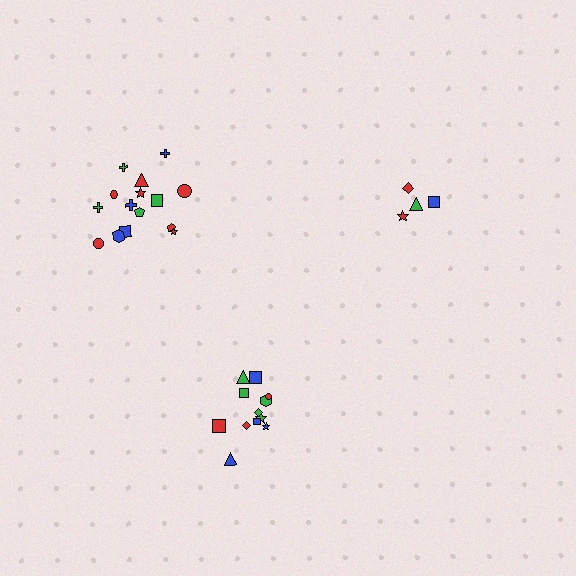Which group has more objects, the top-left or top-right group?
The top-left group.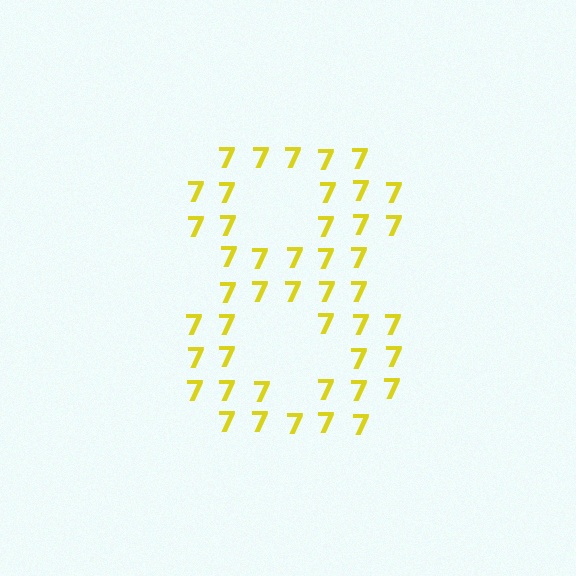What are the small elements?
The small elements are digit 7's.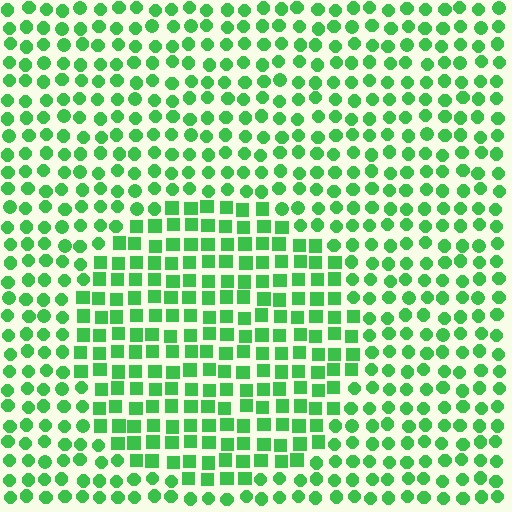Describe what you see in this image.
The image is filled with small green elements arranged in a uniform grid. A circle-shaped region contains squares, while the surrounding area contains circles. The boundary is defined purely by the change in element shape.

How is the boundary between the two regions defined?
The boundary is defined by a change in element shape: squares inside vs. circles outside. All elements share the same color and spacing.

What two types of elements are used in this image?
The image uses squares inside the circle region and circles outside it.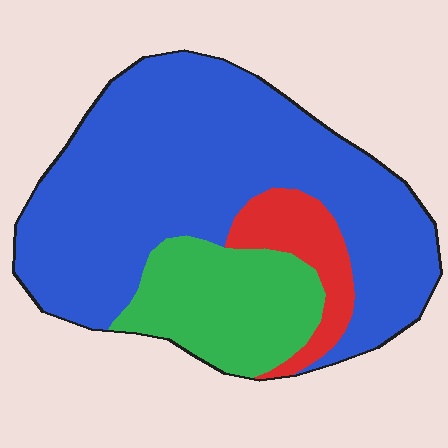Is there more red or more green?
Green.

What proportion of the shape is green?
Green covers 21% of the shape.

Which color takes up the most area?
Blue, at roughly 70%.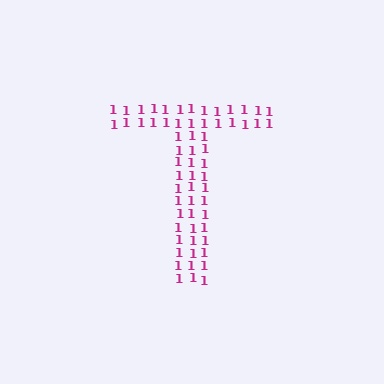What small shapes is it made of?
It is made of small digit 1's.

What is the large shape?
The large shape is the letter T.